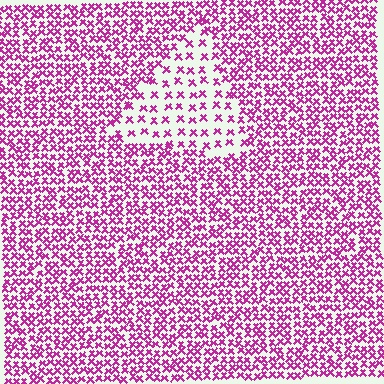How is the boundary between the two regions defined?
The boundary is defined by a change in element density (approximately 2.3x ratio). All elements are the same color, size, and shape.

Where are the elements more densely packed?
The elements are more densely packed outside the triangle boundary.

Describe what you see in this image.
The image contains small magenta elements arranged at two different densities. A triangle-shaped region is visible where the elements are less densely packed than the surrounding area.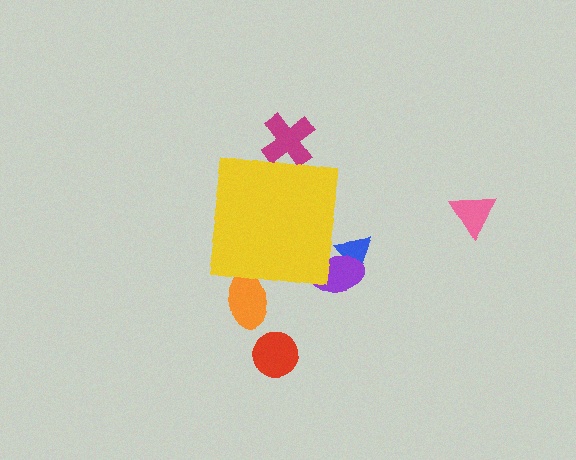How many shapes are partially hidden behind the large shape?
4 shapes are partially hidden.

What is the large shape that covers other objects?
A yellow square.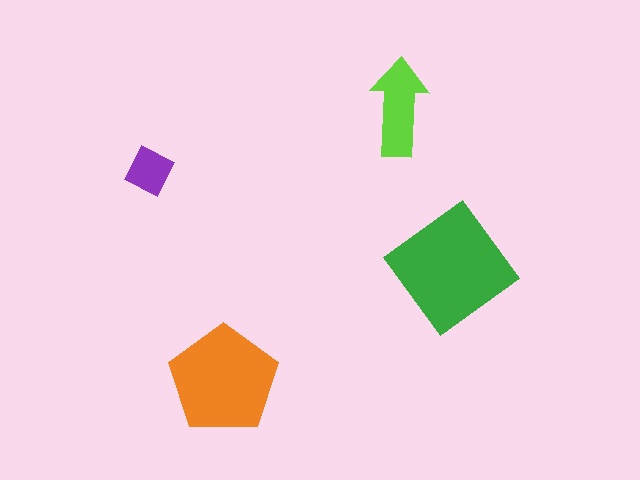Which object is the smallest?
The purple diamond.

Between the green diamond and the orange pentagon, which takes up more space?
The green diamond.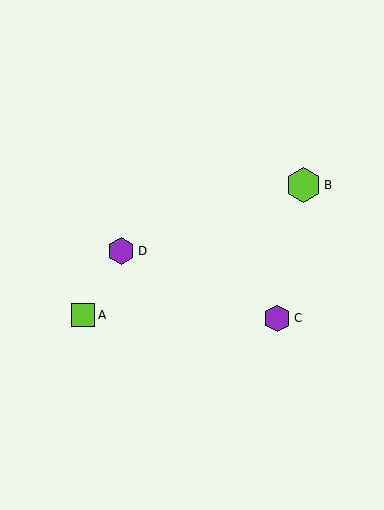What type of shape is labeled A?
Shape A is a lime square.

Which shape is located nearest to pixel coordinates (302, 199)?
The lime hexagon (labeled B) at (303, 185) is nearest to that location.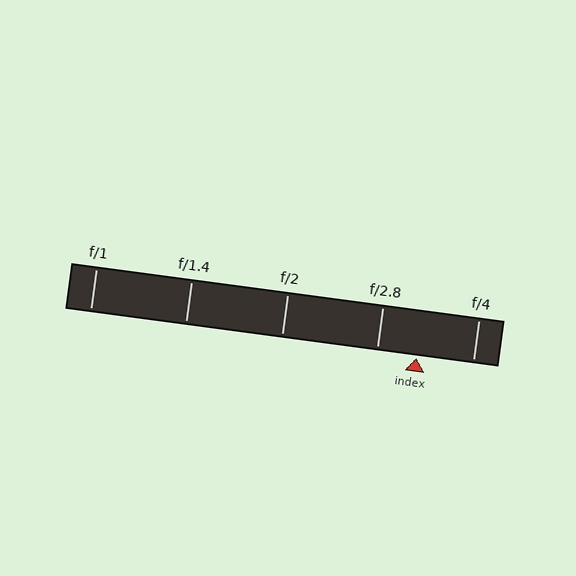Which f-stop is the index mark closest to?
The index mark is closest to f/2.8.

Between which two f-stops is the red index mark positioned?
The index mark is between f/2.8 and f/4.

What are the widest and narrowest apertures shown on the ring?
The widest aperture shown is f/1 and the narrowest is f/4.